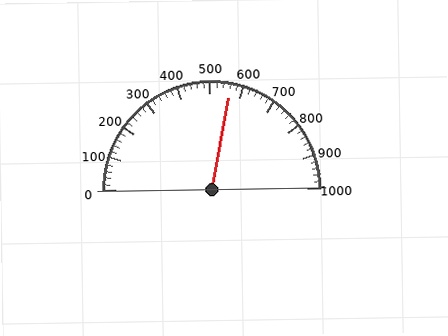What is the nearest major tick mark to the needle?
The nearest major tick mark is 600.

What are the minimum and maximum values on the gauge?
The gauge ranges from 0 to 1000.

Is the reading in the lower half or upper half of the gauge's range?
The reading is in the upper half of the range (0 to 1000).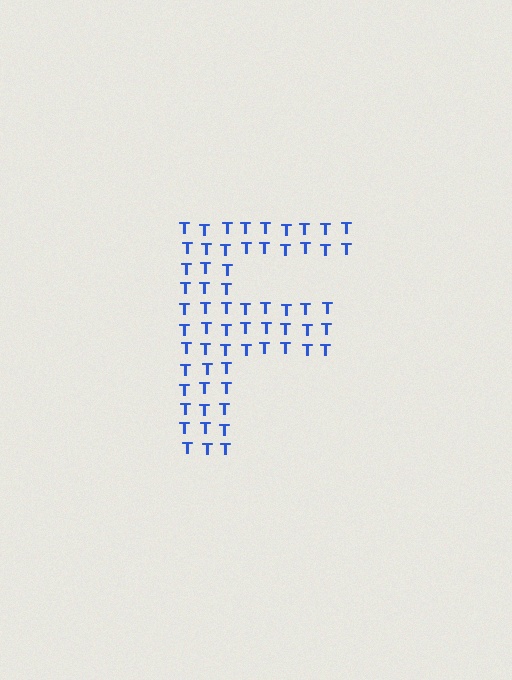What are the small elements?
The small elements are letter T's.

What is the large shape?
The large shape is the letter F.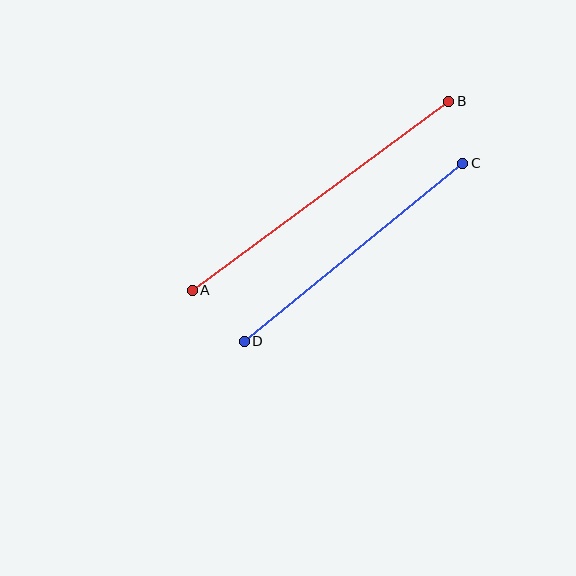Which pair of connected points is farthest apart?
Points A and B are farthest apart.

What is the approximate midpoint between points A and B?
The midpoint is at approximately (320, 196) pixels.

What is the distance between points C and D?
The distance is approximately 282 pixels.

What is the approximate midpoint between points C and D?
The midpoint is at approximately (353, 252) pixels.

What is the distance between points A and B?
The distance is approximately 319 pixels.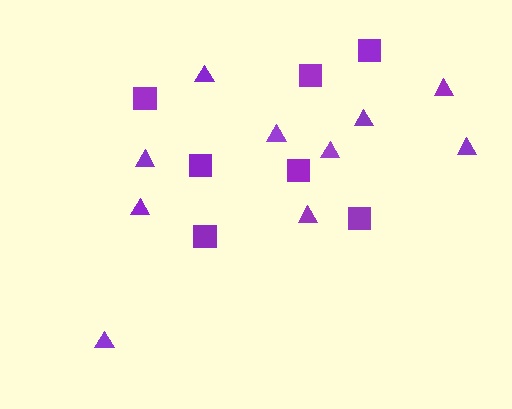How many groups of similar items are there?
There are 2 groups: one group of triangles (10) and one group of squares (7).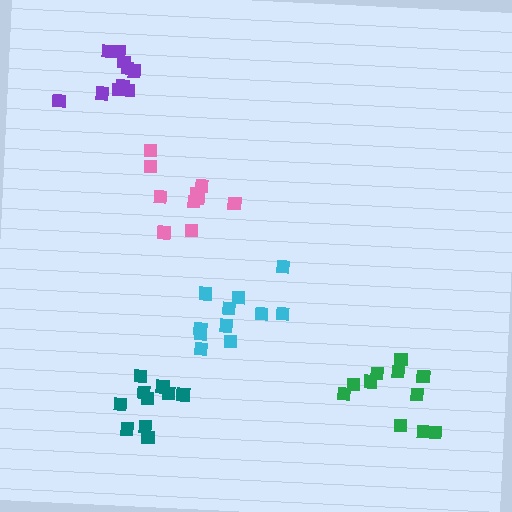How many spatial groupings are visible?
There are 5 spatial groupings.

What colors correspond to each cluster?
The clusters are colored: cyan, green, purple, pink, teal.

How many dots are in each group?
Group 1: 11 dots, Group 2: 11 dots, Group 3: 10 dots, Group 4: 11 dots, Group 5: 10 dots (53 total).